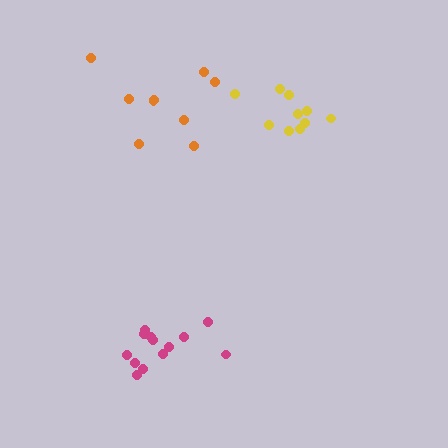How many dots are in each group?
Group 1: 13 dots, Group 2: 10 dots, Group 3: 9 dots (32 total).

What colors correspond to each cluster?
The clusters are colored: magenta, yellow, orange.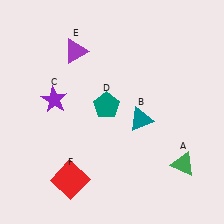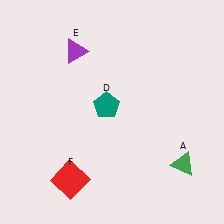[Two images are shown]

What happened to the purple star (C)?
The purple star (C) was removed in Image 2. It was in the top-left area of Image 1.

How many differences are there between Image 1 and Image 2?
There are 2 differences between the two images.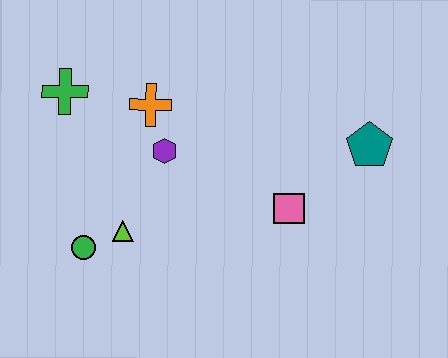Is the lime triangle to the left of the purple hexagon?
Yes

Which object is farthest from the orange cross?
The teal pentagon is farthest from the orange cross.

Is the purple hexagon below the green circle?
No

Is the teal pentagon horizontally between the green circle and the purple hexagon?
No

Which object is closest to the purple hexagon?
The orange cross is closest to the purple hexagon.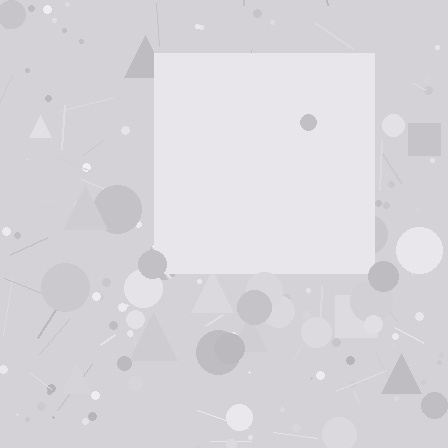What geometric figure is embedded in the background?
A square is embedded in the background.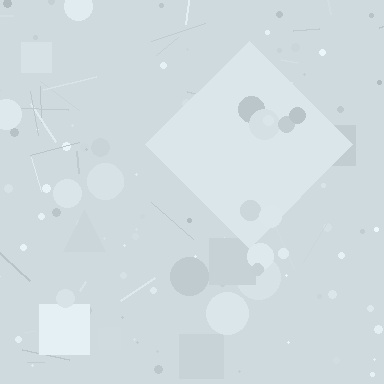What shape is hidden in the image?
A diamond is hidden in the image.